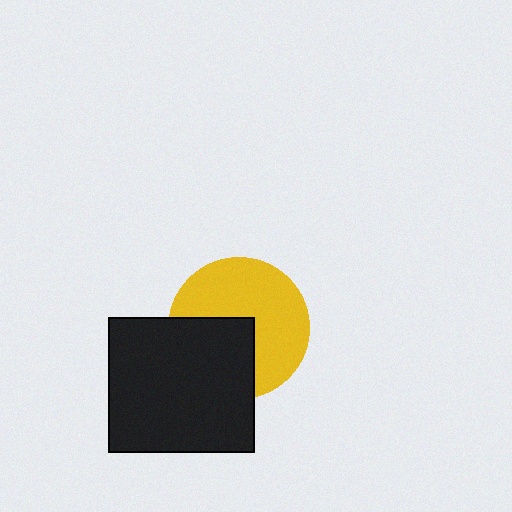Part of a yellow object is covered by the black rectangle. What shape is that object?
It is a circle.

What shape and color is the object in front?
The object in front is a black rectangle.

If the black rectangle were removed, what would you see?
You would see the complete yellow circle.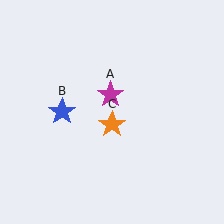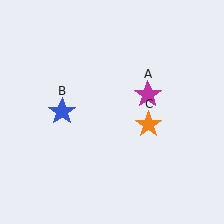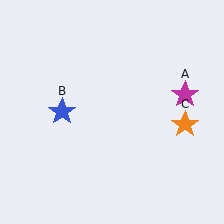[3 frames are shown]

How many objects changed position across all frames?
2 objects changed position: magenta star (object A), orange star (object C).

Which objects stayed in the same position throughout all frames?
Blue star (object B) remained stationary.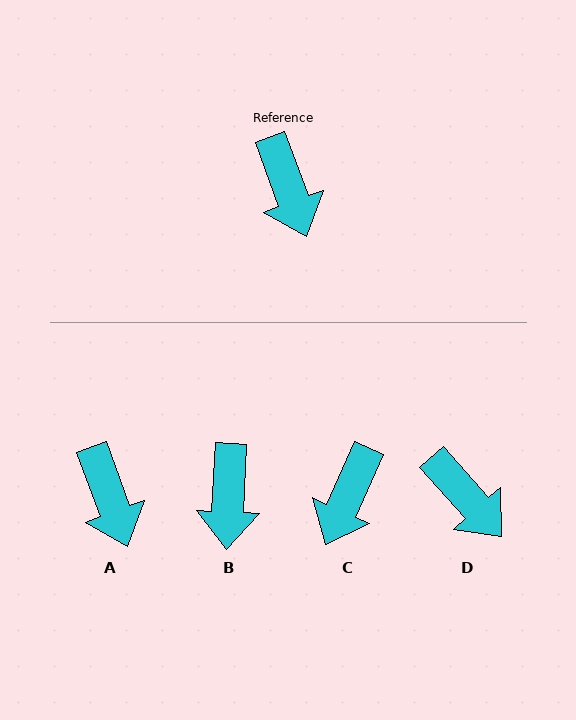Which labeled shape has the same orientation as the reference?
A.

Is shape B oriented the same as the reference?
No, it is off by about 23 degrees.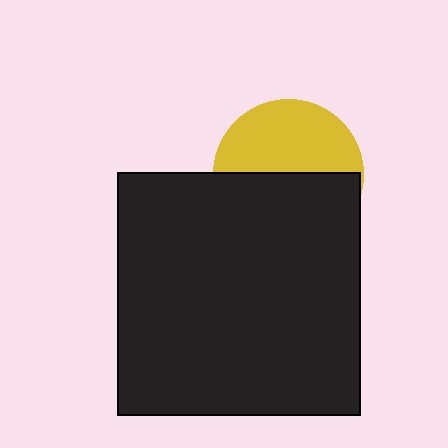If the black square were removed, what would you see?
You would see the complete yellow circle.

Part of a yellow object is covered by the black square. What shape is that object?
It is a circle.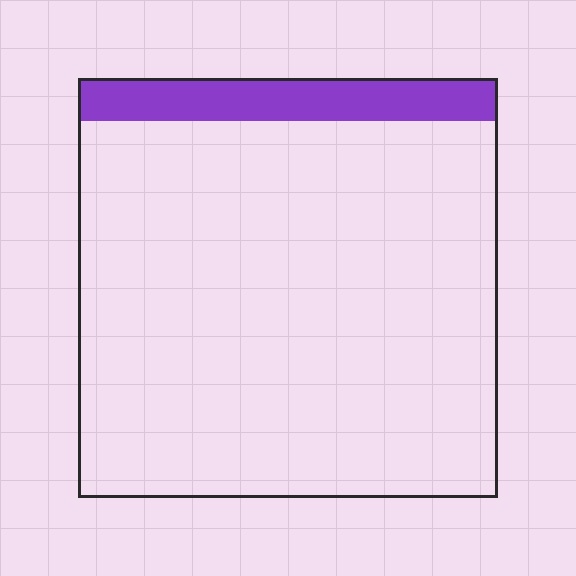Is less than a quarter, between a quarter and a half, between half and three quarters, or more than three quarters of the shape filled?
Less than a quarter.